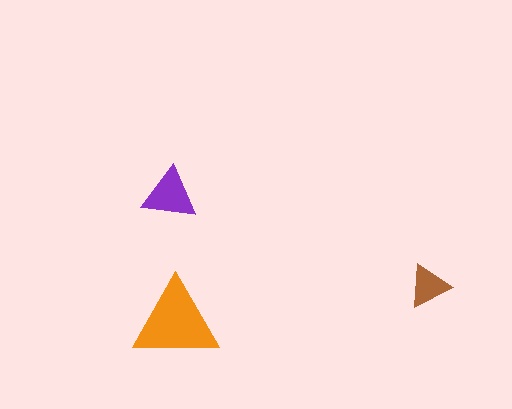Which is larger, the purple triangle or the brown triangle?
The purple one.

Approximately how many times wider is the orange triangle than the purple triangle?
About 1.5 times wider.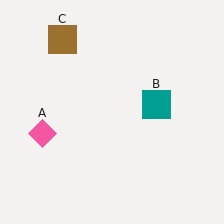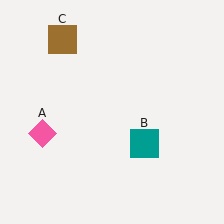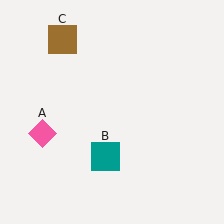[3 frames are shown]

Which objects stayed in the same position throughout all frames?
Pink diamond (object A) and brown square (object C) remained stationary.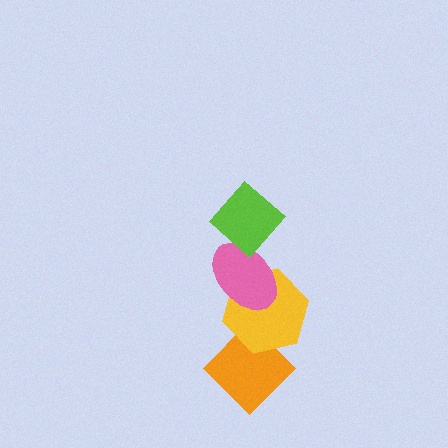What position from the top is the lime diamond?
The lime diamond is 1st from the top.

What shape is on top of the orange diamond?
The yellow hexagon is on top of the orange diamond.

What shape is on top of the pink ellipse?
The lime diamond is on top of the pink ellipse.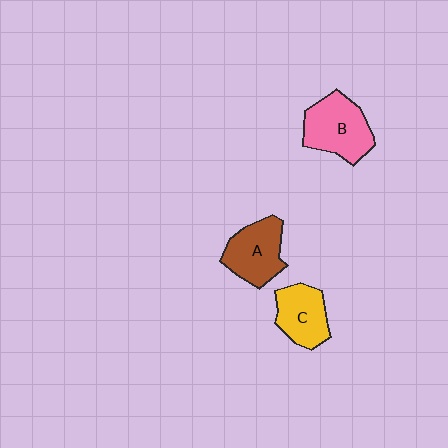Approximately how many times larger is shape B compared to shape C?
Approximately 1.3 times.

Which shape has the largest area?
Shape B (pink).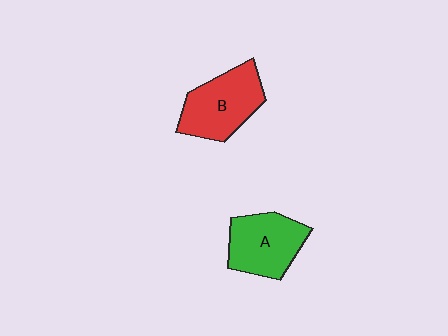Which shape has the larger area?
Shape B (red).